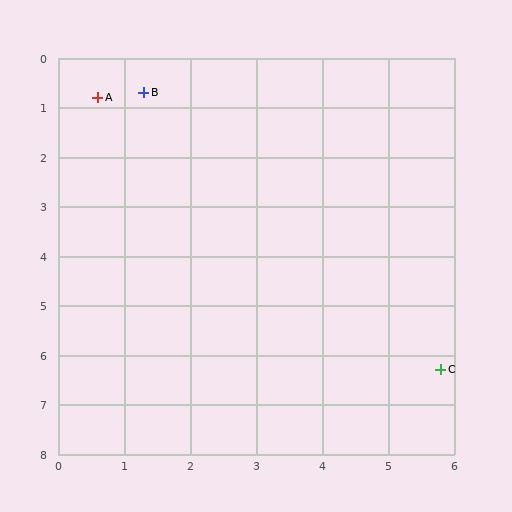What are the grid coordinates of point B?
Point B is at approximately (1.3, 0.7).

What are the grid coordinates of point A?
Point A is at approximately (0.6, 0.8).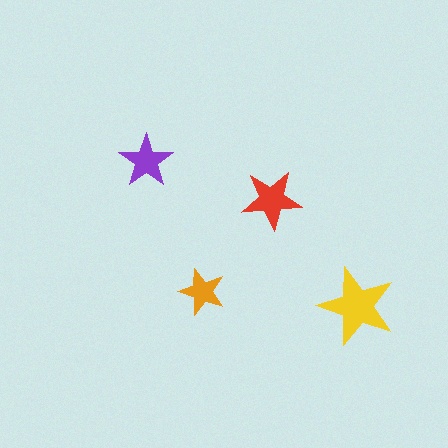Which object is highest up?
The purple star is topmost.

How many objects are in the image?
There are 4 objects in the image.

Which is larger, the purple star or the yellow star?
The yellow one.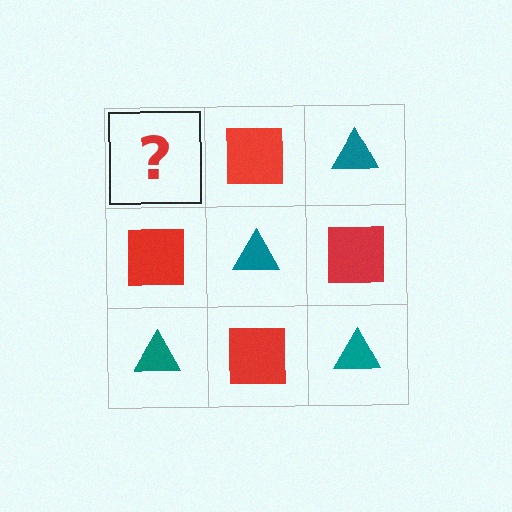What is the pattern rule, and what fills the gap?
The rule is that it alternates teal triangle and red square in a checkerboard pattern. The gap should be filled with a teal triangle.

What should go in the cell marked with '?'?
The missing cell should contain a teal triangle.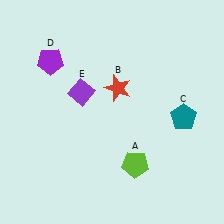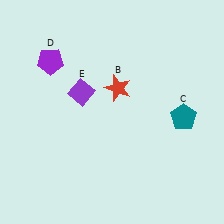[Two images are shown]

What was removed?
The lime pentagon (A) was removed in Image 2.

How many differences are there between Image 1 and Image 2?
There is 1 difference between the two images.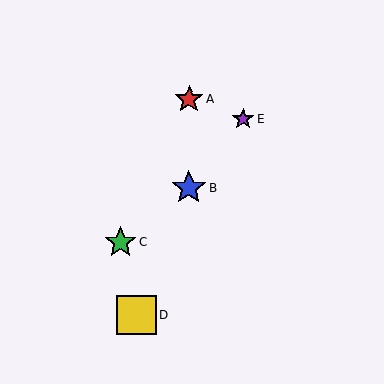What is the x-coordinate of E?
Object E is at x≈243.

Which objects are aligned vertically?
Objects A, B are aligned vertically.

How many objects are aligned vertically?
2 objects (A, B) are aligned vertically.